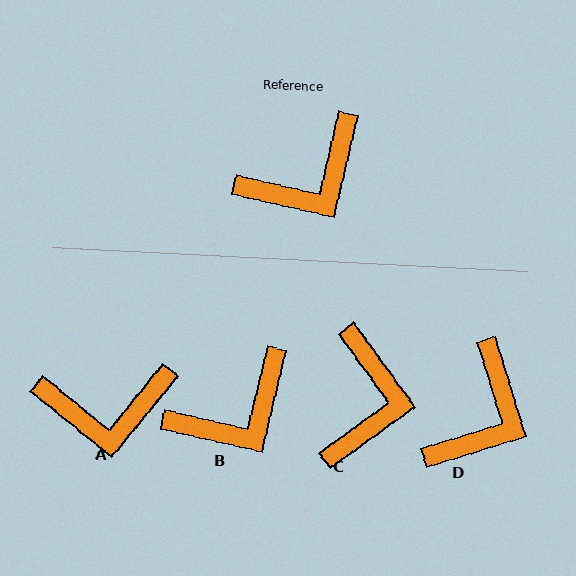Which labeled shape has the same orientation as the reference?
B.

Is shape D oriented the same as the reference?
No, it is off by about 30 degrees.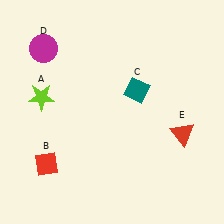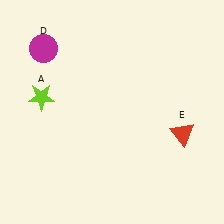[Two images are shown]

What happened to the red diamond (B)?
The red diamond (B) was removed in Image 2. It was in the bottom-left area of Image 1.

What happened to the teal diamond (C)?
The teal diamond (C) was removed in Image 2. It was in the top-right area of Image 1.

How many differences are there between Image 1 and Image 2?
There are 2 differences between the two images.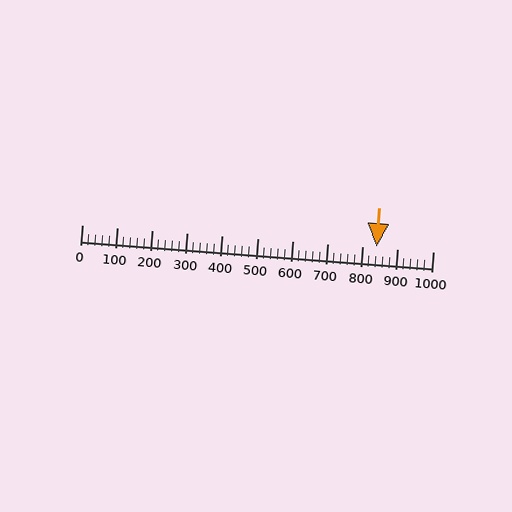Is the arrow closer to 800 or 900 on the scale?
The arrow is closer to 800.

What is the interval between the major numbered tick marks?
The major tick marks are spaced 100 units apart.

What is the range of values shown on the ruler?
The ruler shows values from 0 to 1000.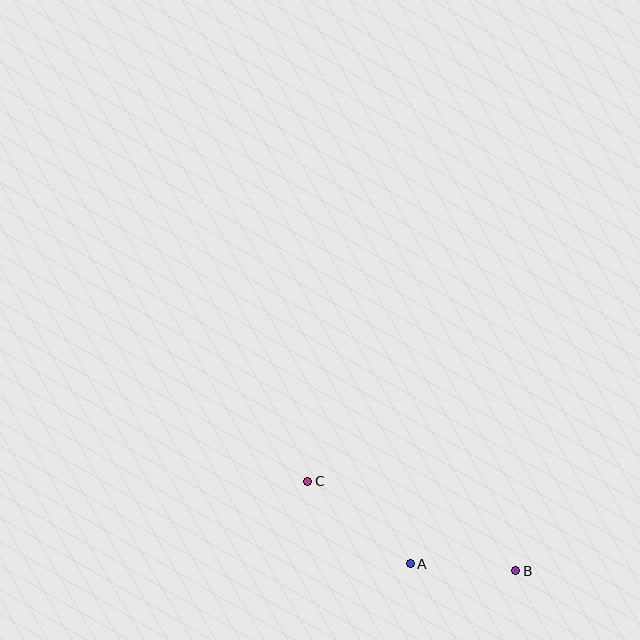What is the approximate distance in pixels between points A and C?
The distance between A and C is approximately 131 pixels.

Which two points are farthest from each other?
Points B and C are farthest from each other.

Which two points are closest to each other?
Points A and B are closest to each other.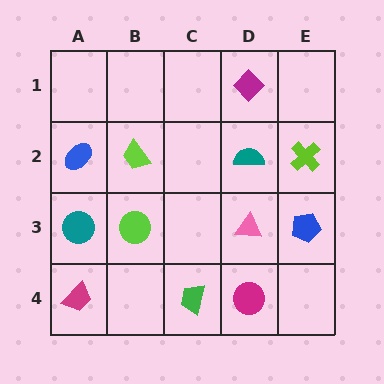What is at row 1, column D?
A magenta diamond.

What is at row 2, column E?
A lime cross.